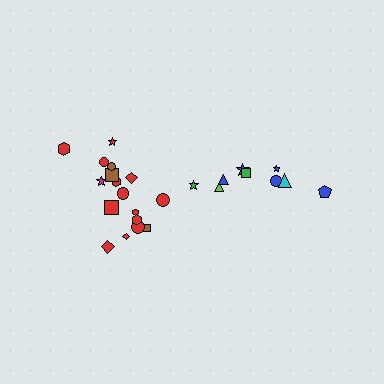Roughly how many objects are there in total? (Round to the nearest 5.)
Roughly 25 objects in total.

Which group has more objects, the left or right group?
The left group.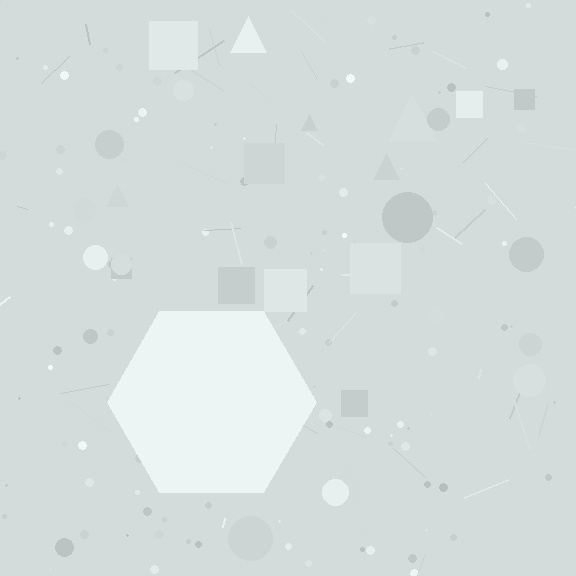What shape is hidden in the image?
A hexagon is hidden in the image.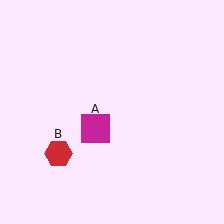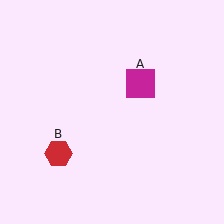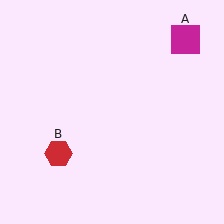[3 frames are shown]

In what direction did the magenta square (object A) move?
The magenta square (object A) moved up and to the right.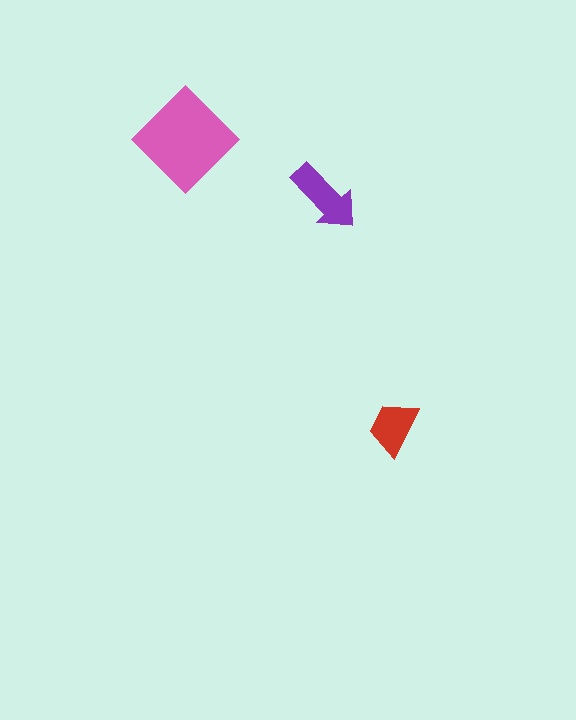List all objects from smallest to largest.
The red trapezoid, the purple arrow, the pink diamond.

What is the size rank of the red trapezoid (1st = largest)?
3rd.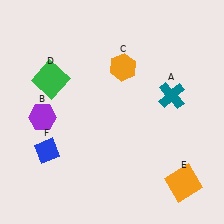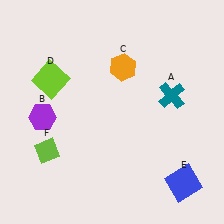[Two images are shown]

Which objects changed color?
D changed from green to lime. E changed from orange to blue. F changed from blue to lime.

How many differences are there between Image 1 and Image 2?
There are 3 differences between the two images.